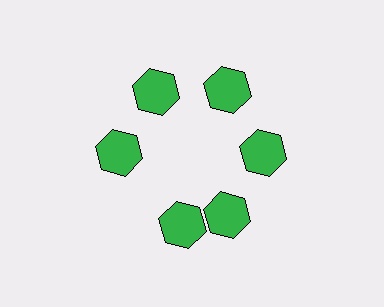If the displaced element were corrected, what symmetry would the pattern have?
It would have 6-fold rotational symmetry — the pattern would map onto itself every 60 degrees.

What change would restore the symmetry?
The symmetry would be restored by rotating it back into even spacing with its neighbors so that all 6 hexagons sit at equal angles and equal distance from the center.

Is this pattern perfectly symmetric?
No. The 6 green hexagons are arranged in a ring, but one element near the 7 o'clock position is rotated out of alignment along the ring, breaking the 6-fold rotational symmetry.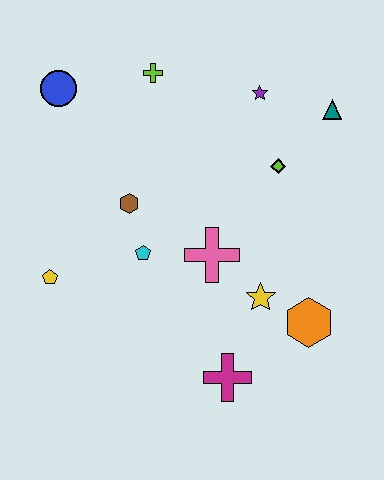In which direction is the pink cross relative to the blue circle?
The pink cross is below the blue circle.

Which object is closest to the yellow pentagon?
The cyan pentagon is closest to the yellow pentagon.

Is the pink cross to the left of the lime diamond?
Yes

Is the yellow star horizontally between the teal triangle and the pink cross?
Yes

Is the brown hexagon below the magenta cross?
No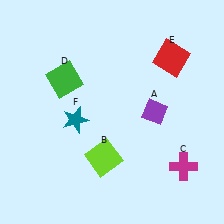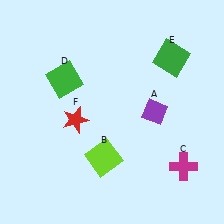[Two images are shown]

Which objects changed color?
E changed from red to green. F changed from teal to red.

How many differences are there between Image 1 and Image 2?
There are 2 differences between the two images.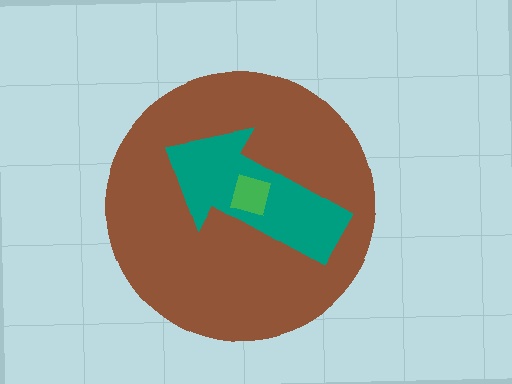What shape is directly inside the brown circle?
The teal arrow.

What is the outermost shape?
The brown circle.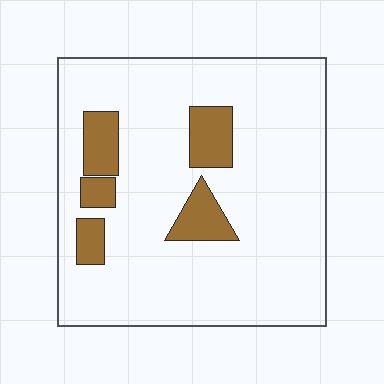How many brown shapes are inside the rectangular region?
5.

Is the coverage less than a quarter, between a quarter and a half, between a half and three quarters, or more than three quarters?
Less than a quarter.